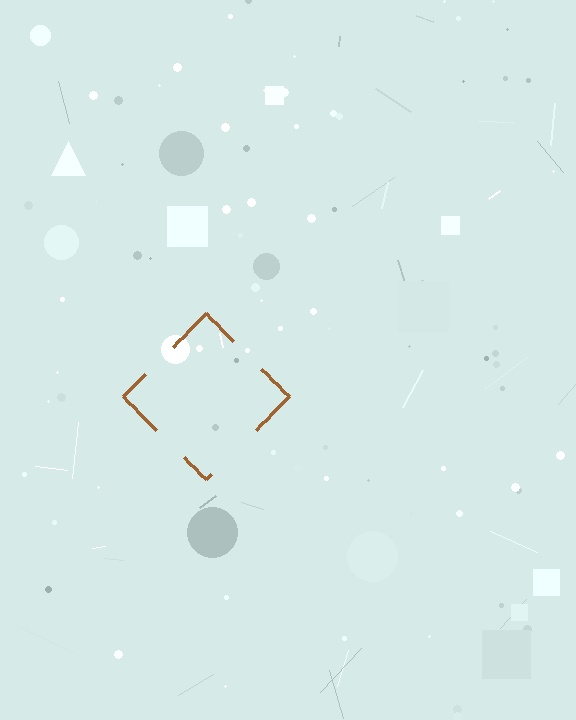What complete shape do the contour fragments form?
The contour fragments form a diamond.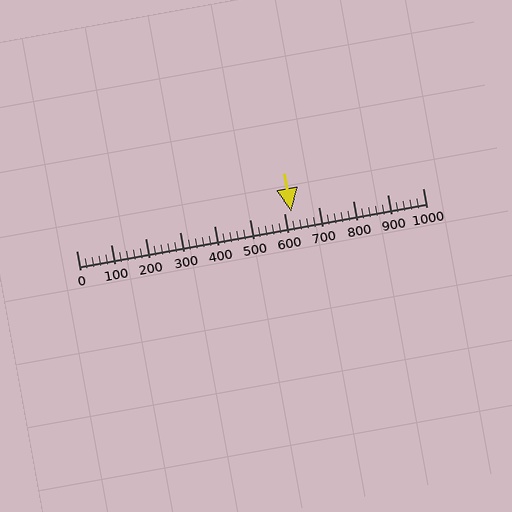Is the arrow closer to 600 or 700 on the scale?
The arrow is closer to 600.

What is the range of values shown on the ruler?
The ruler shows values from 0 to 1000.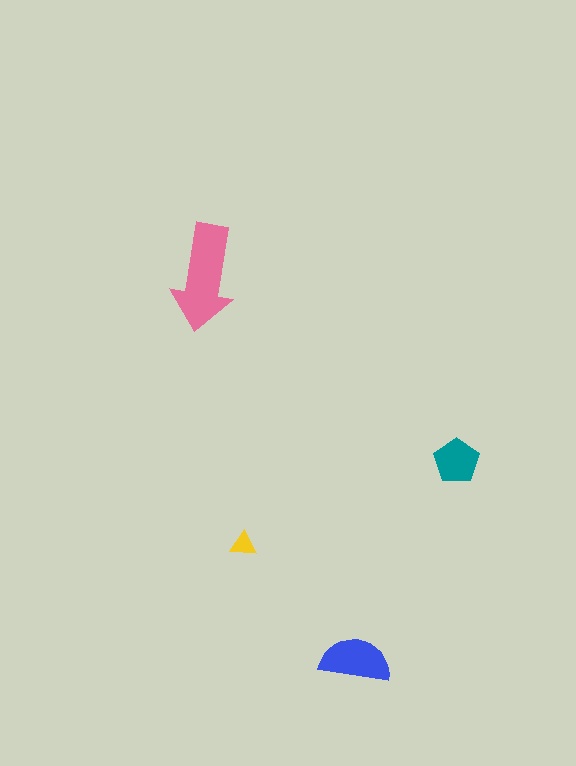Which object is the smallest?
The yellow triangle.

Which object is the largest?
The pink arrow.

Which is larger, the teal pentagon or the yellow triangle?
The teal pentagon.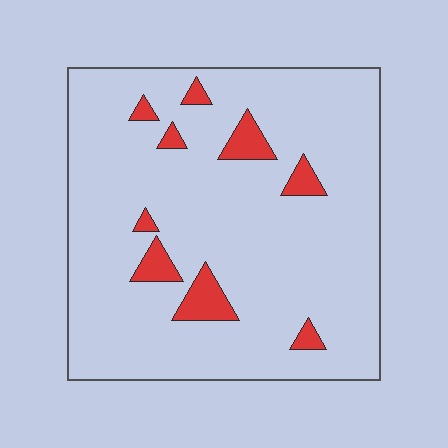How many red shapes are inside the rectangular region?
9.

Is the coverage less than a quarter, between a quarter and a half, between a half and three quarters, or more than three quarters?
Less than a quarter.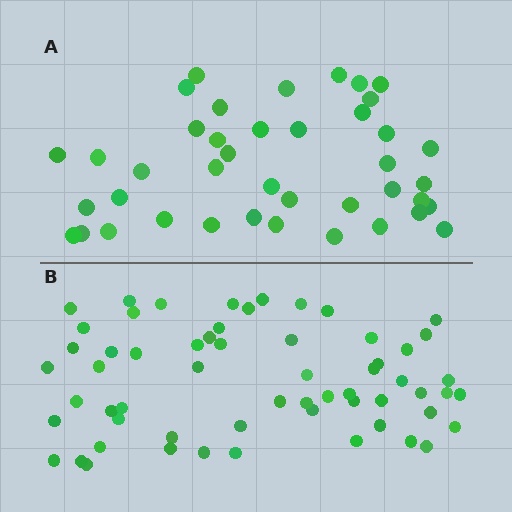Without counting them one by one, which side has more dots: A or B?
Region B (the bottom region) has more dots.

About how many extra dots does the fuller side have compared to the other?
Region B has approximately 20 more dots than region A.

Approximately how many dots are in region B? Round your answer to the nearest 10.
About 60 dots.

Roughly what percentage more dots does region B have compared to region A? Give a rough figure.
About 45% more.